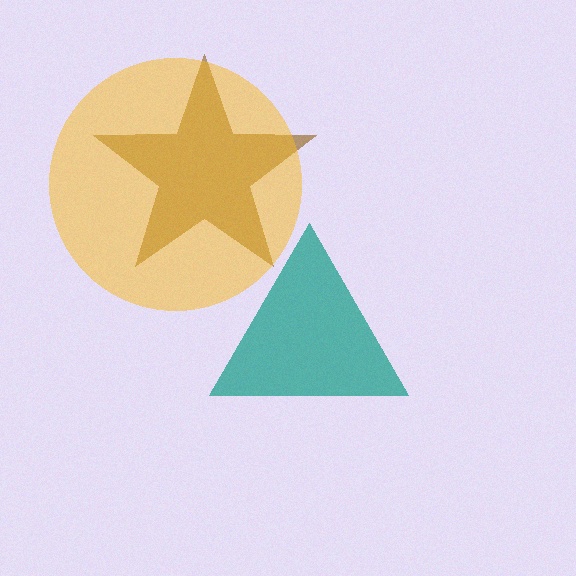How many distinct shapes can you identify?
There are 3 distinct shapes: a brown star, a teal triangle, a yellow circle.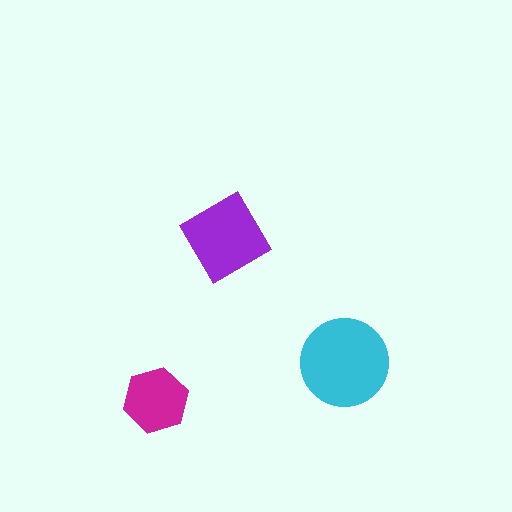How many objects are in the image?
There are 3 objects in the image.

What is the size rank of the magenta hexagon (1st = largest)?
3rd.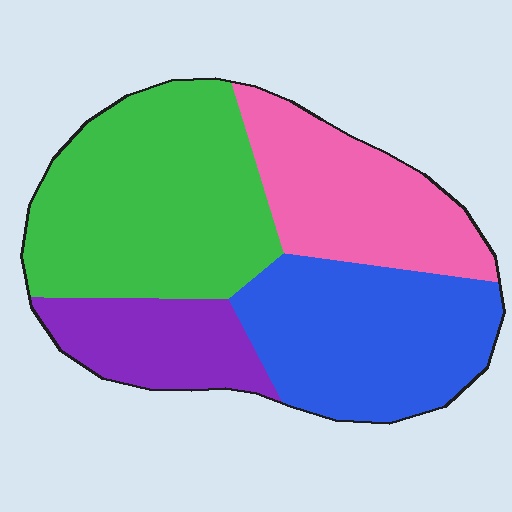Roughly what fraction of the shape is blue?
Blue covers around 30% of the shape.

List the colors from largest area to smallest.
From largest to smallest: green, blue, pink, purple.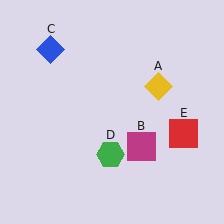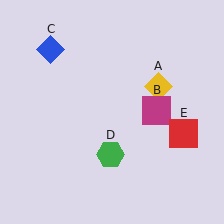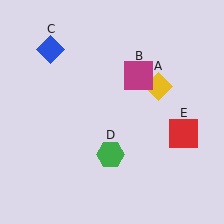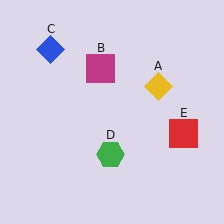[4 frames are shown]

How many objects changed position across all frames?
1 object changed position: magenta square (object B).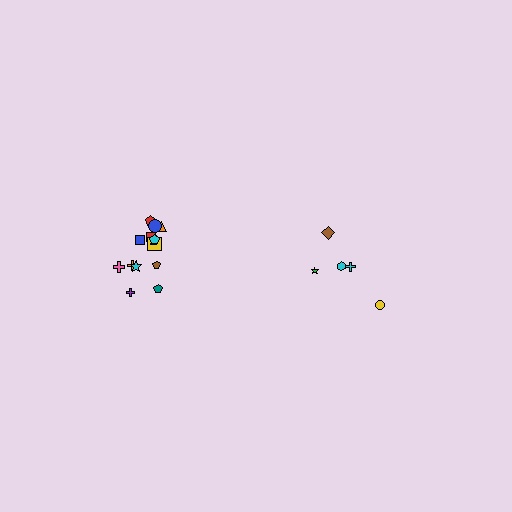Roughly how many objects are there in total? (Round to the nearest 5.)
Roughly 20 objects in total.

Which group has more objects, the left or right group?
The left group.